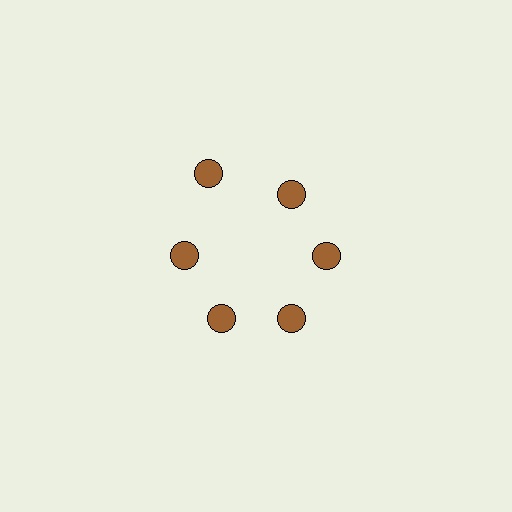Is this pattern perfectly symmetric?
No. The 6 brown circles are arranged in a ring, but one element near the 11 o'clock position is pushed outward from the center, breaking the 6-fold rotational symmetry.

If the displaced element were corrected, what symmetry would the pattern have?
It would have 6-fold rotational symmetry — the pattern would map onto itself every 60 degrees.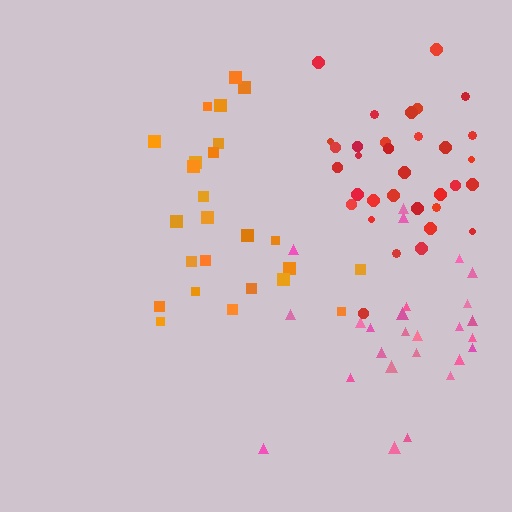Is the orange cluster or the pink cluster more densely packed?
Orange.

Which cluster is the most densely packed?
Red.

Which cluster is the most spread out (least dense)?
Pink.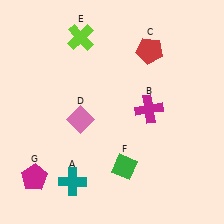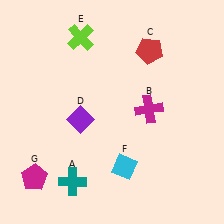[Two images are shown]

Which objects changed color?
D changed from pink to purple. F changed from green to cyan.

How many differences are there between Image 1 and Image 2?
There are 2 differences between the two images.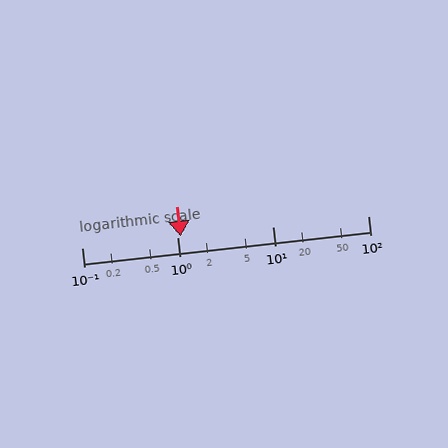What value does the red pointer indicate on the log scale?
The pointer indicates approximately 1.1.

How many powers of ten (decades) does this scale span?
The scale spans 3 decades, from 0.1 to 100.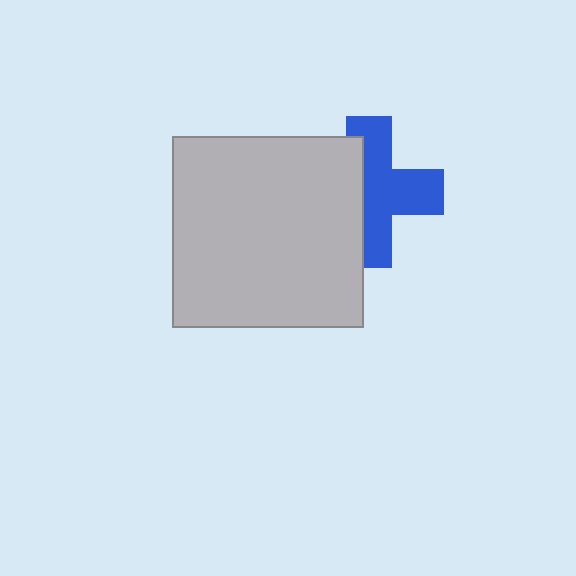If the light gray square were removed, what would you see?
You would see the complete blue cross.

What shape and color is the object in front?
The object in front is a light gray square.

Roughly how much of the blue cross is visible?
About half of it is visible (roughly 60%).